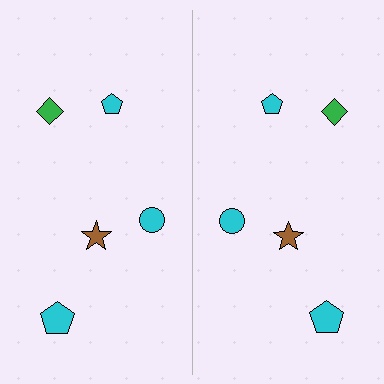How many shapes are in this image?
There are 10 shapes in this image.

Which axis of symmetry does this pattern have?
The pattern has a vertical axis of symmetry running through the center of the image.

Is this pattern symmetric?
Yes, this pattern has bilateral (reflection) symmetry.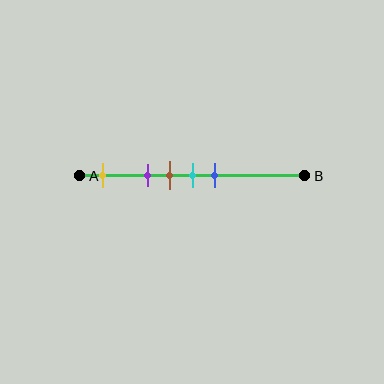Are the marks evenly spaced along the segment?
No, the marks are not evenly spaced.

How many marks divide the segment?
There are 5 marks dividing the segment.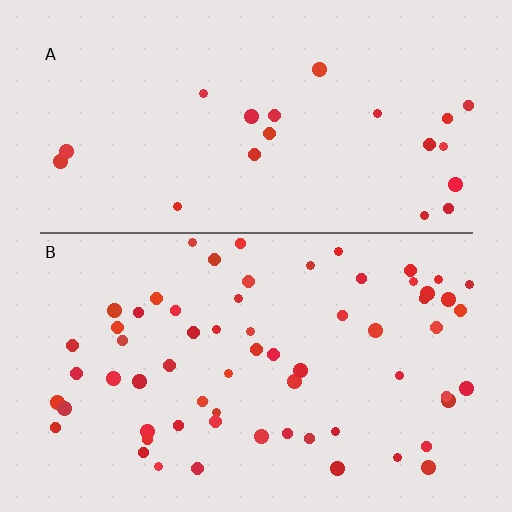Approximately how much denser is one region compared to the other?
Approximately 2.9× — region B over region A.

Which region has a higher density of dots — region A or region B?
B (the bottom).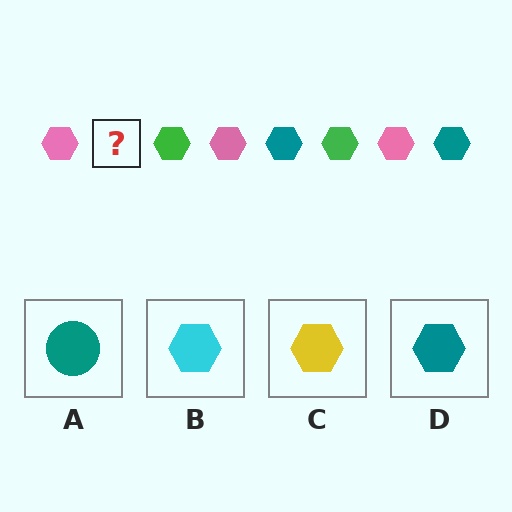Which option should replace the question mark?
Option D.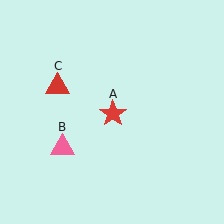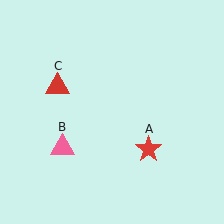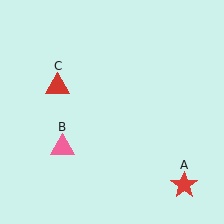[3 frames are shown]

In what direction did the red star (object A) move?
The red star (object A) moved down and to the right.